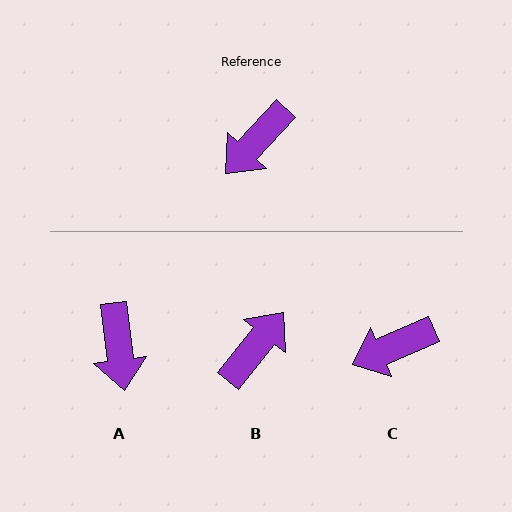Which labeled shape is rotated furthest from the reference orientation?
B, about 176 degrees away.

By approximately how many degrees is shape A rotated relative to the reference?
Approximately 50 degrees counter-clockwise.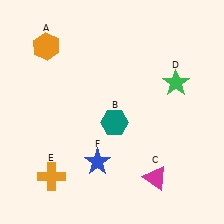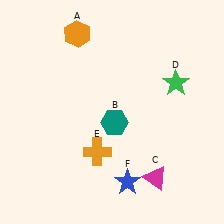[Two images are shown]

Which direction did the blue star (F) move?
The blue star (F) moved right.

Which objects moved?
The objects that moved are: the orange hexagon (A), the orange cross (E), the blue star (F).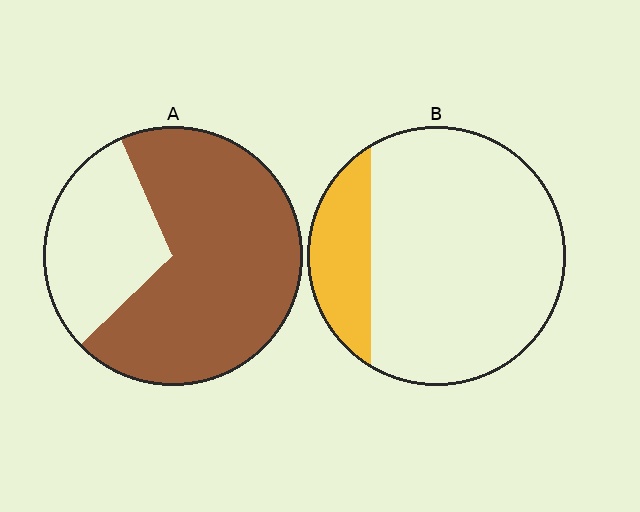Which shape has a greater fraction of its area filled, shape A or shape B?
Shape A.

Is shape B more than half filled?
No.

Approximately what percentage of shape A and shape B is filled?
A is approximately 70% and B is approximately 20%.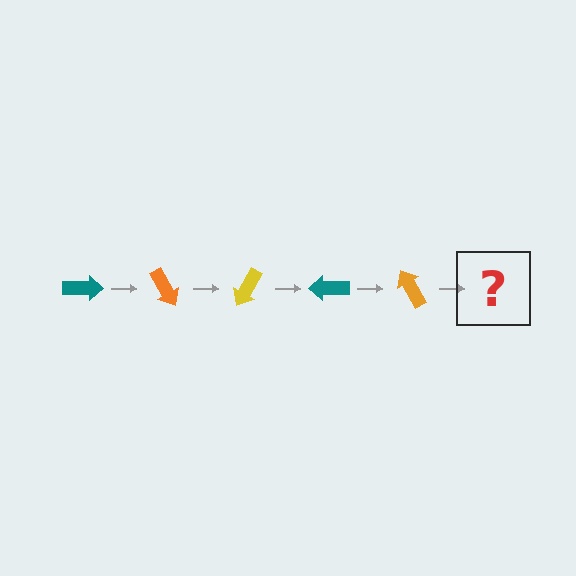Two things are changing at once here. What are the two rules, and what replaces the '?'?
The two rules are that it rotates 60 degrees each step and the color cycles through teal, orange, and yellow. The '?' should be a yellow arrow, rotated 300 degrees from the start.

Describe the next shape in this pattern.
It should be a yellow arrow, rotated 300 degrees from the start.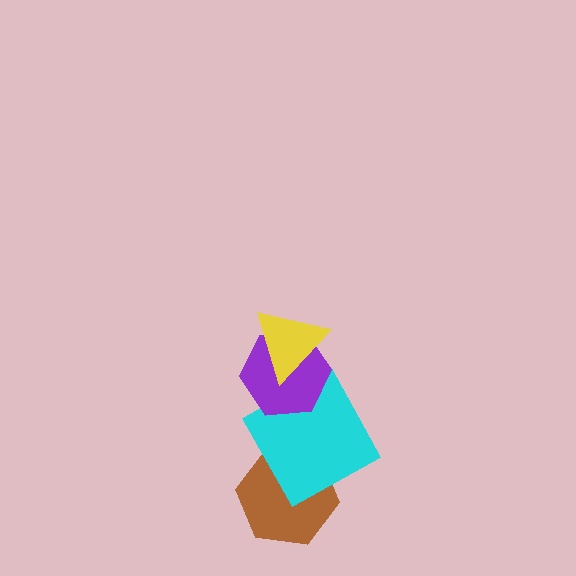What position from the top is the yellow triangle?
The yellow triangle is 1st from the top.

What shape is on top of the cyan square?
The purple hexagon is on top of the cyan square.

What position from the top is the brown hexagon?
The brown hexagon is 4th from the top.